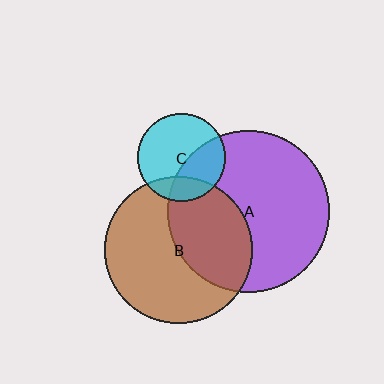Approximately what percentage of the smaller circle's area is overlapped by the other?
Approximately 35%.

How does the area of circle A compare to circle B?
Approximately 1.2 times.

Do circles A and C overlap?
Yes.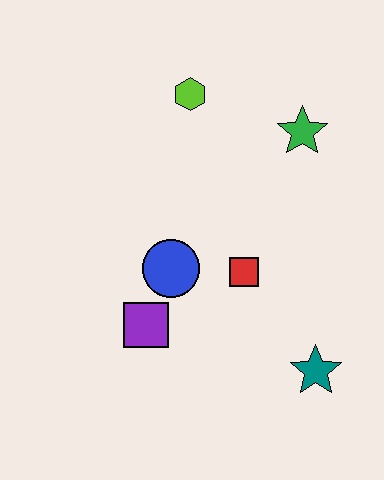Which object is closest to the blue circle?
The purple square is closest to the blue circle.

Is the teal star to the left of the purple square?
No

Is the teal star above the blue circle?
No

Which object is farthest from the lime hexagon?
The teal star is farthest from the lime hexagon.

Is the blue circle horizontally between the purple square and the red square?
Yes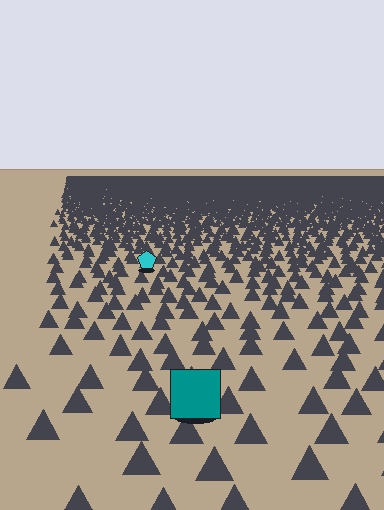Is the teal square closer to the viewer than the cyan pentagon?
Yes. The teal square is closer — you can tell from the texture gradient: the ground texture is coarser near it.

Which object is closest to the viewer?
The teal square is closest. The texture marks near it are larger and more spread out.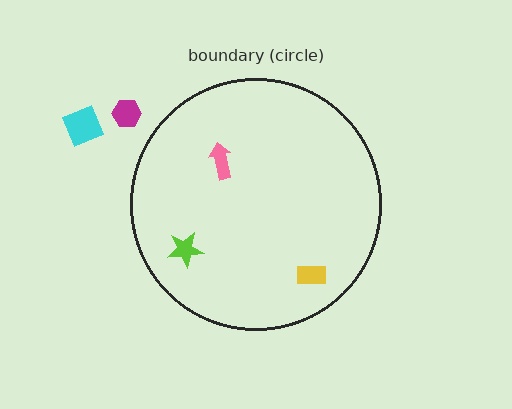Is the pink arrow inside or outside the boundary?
Inside.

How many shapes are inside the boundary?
3 inside, 2 outside.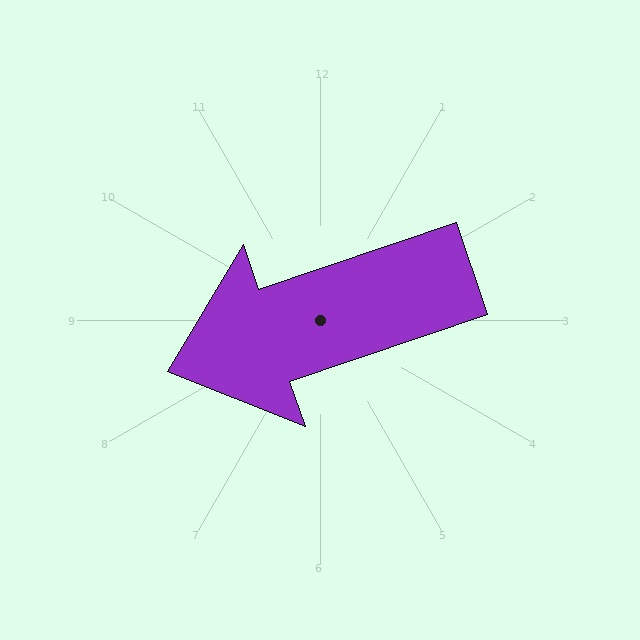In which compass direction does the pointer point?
West.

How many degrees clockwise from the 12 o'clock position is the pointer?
Approximately 251 degrees.